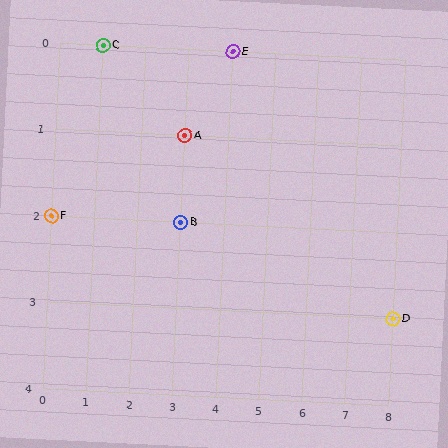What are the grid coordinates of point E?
Point E is at grid coordinates (4, 0).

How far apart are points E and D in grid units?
Points E and D are 4 columns and 3 rows apart (about 5.0 grid units diagonally).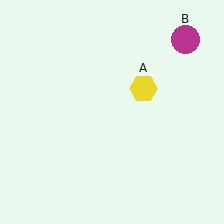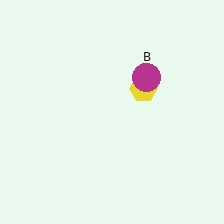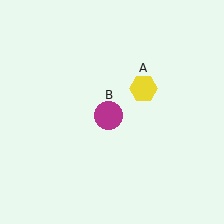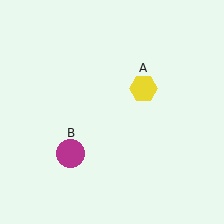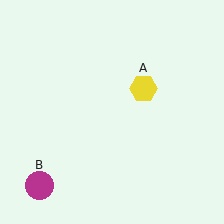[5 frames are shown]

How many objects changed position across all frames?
1 object changed position: magenta circle (object B).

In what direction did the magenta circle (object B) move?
The magenta circle (object B) moved down and to the left.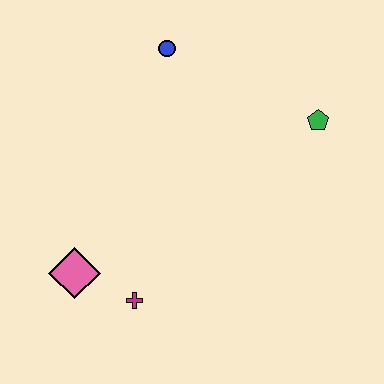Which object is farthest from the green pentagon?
The pink diamond is farthest from the green pentagon.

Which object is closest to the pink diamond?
The magenta cross is closest to the pink diamond.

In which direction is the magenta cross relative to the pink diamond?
The magenta cross is to the right of the pink diamond.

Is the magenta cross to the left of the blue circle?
Yes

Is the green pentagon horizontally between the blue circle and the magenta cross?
No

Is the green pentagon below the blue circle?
Yes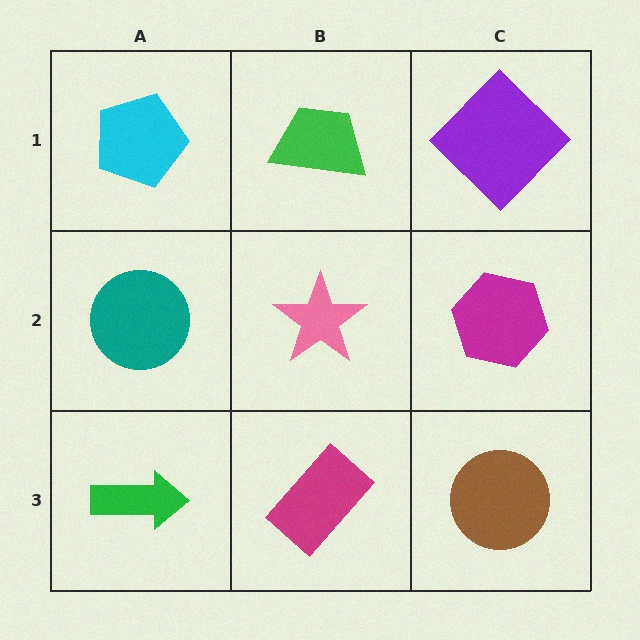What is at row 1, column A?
A cyan pentagon.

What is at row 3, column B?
A magenta rectangle.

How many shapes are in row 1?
3 shapes.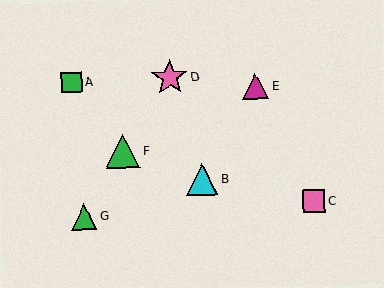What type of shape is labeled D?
Shape D is a pink star.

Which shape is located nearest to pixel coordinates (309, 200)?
The pink square (labeled C) at (314, 201) is nearest to that location.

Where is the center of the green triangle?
The center of the green triangle is at (123, 151).